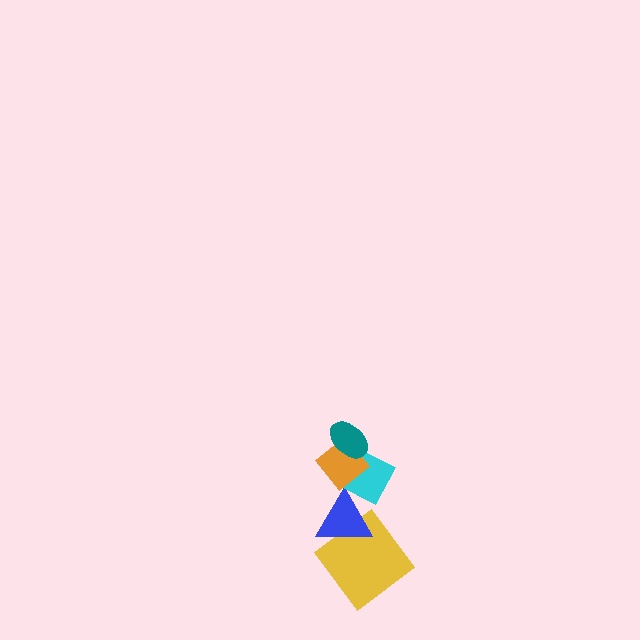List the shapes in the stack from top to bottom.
From top to bottom: the teal ellipse, the orange diamond, the cyan diamond, the blue triangle, the yellow diamond.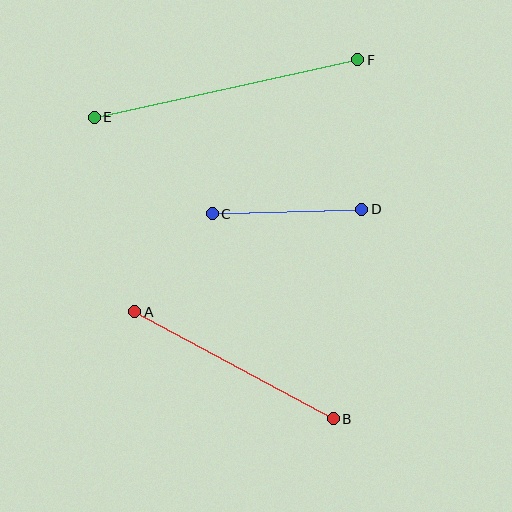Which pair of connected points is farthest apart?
Points E and F are farthest apart.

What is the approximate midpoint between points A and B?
The midpoint is at approximately (234, 365) pixels.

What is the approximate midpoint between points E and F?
The midpoint is at approximately (226, 88) pixels.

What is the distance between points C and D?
The distance is approximately 149 pixels.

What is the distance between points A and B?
The distance is approximately 226 pixels.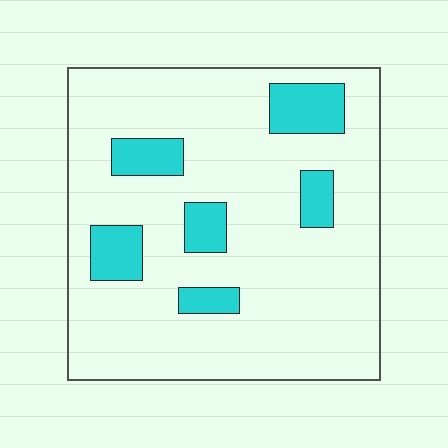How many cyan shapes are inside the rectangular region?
6.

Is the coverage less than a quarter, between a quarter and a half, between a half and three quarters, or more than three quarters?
Less than a quarter.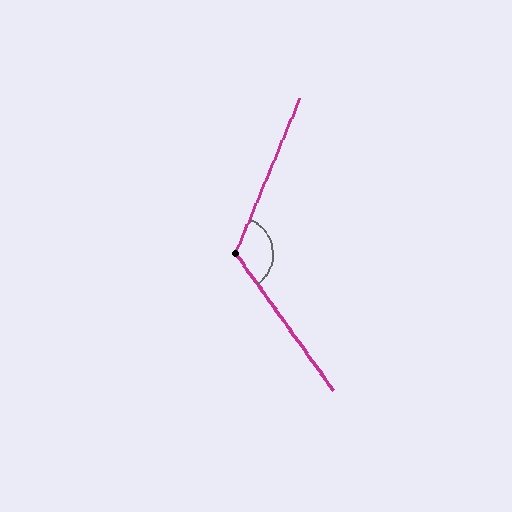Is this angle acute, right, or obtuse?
It is obtuse.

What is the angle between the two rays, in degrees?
Approximately 122 degrees.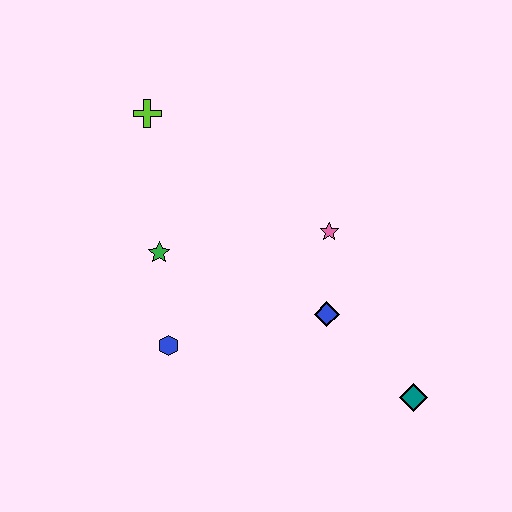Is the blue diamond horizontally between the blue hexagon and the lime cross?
No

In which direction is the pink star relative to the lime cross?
The pink star is to the right of the lime cross.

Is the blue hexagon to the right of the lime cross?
Yes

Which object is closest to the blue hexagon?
The green star is closest to the blue hexagon.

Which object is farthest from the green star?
The teal diamond is farthest from the green star.